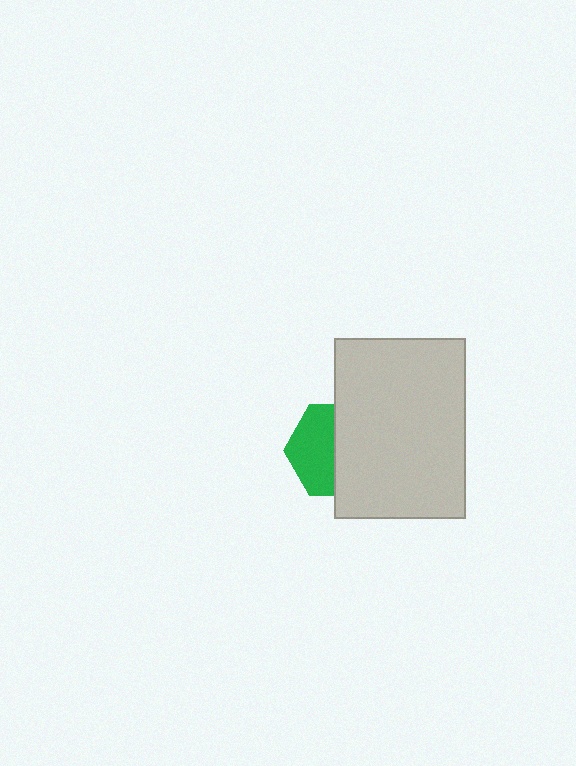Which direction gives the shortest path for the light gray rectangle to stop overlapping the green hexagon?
Moving right gives the shortest separation.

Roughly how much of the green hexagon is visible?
About half of it is visible (roughly 47%).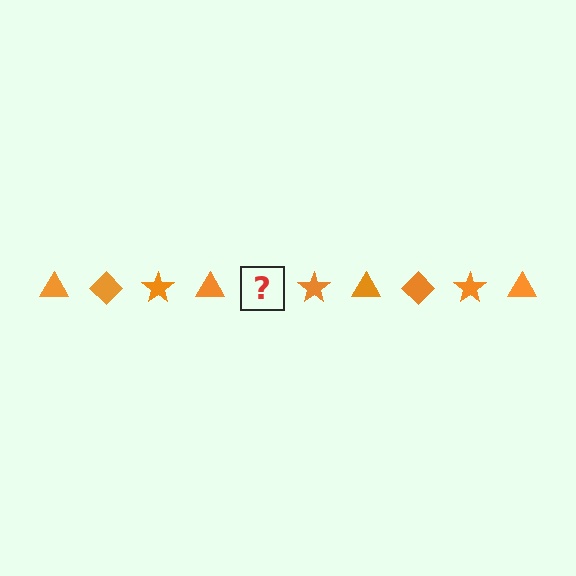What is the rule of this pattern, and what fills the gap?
The rule is that the pattern cycles through triangle, diamond, star shapes in orange. The gap should be filled with an orange diamond.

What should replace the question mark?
The question mark should be replaced with an orange diamond.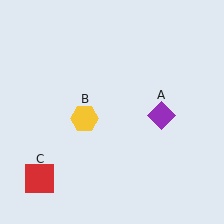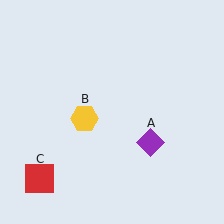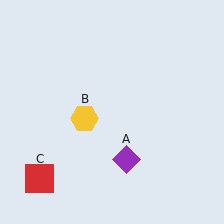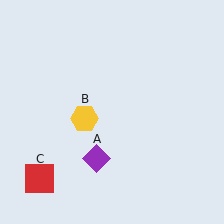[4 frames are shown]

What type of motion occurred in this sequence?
The purple diamond (object A) rotated clockwise around the center of the scene.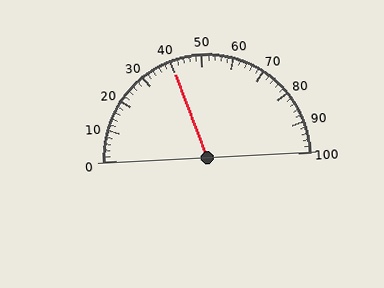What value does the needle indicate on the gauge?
The needle indicates approximately 40.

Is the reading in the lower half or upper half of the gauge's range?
The reading is in the lower half of the range (0 to 100).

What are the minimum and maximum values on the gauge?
The gauge ranges from 0 to 100.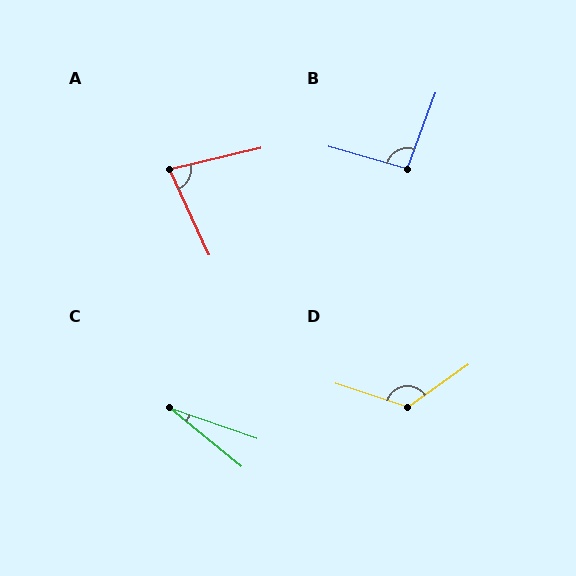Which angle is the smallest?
C, at approximately 20 degrees.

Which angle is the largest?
D, at approximately 126 degrees.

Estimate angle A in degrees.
Approximately 78 degrees.